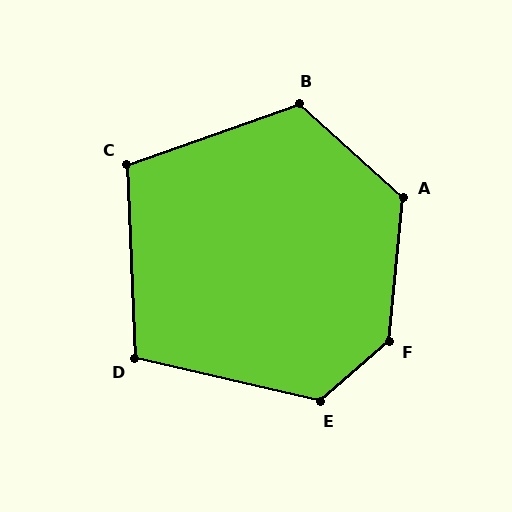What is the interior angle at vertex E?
Approximately 126 degrees (obtuse).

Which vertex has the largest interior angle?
F, at approximately 136 degrees.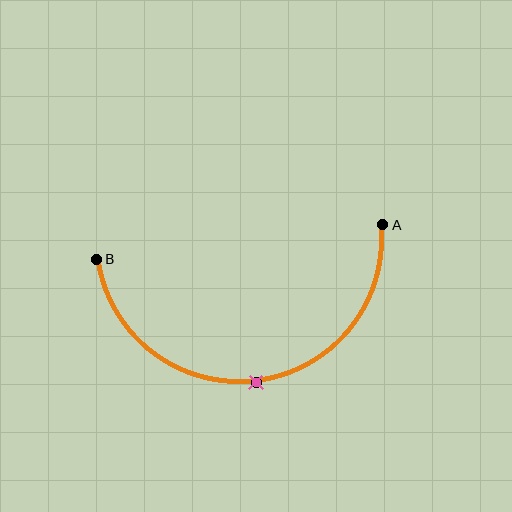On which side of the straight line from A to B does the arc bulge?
The arc bulges below the straight line connecting A and B.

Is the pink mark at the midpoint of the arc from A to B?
Yes. The pink mark lies on the arc at equal arc-length from both A and B — it is the arc midpoint.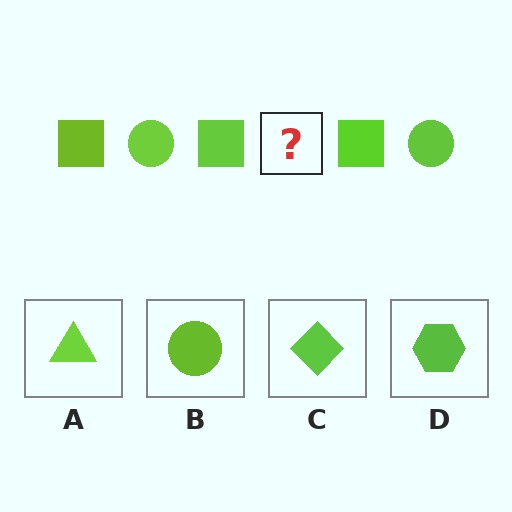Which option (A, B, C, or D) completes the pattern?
B.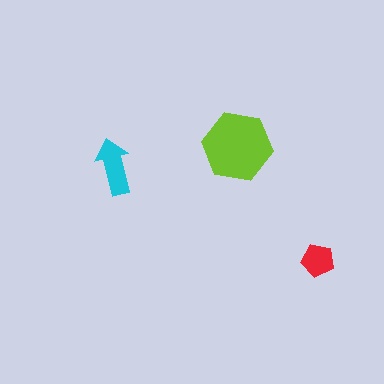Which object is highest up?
The lime hexagon is topmost.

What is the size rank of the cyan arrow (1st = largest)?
2nd.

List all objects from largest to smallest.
The lime hexagon, the cyan arrow, the red pentagon.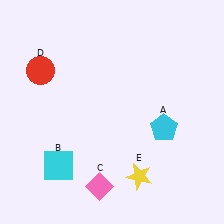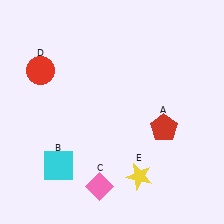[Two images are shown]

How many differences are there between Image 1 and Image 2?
There is 1 difference between the two images.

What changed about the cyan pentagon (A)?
In Image 1, A is cyan. In Image 2, it changed to red.